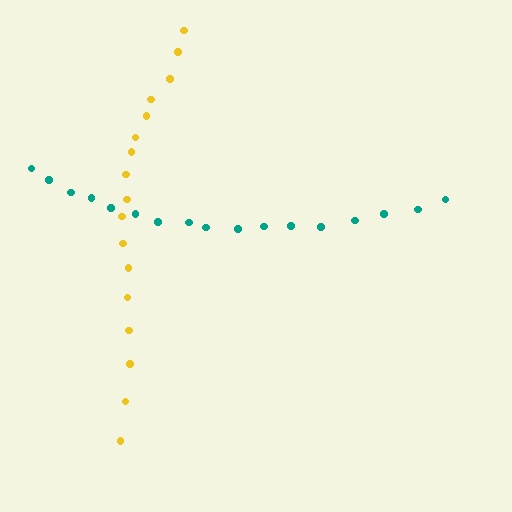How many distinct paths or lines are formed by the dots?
There are 2 distinct paths.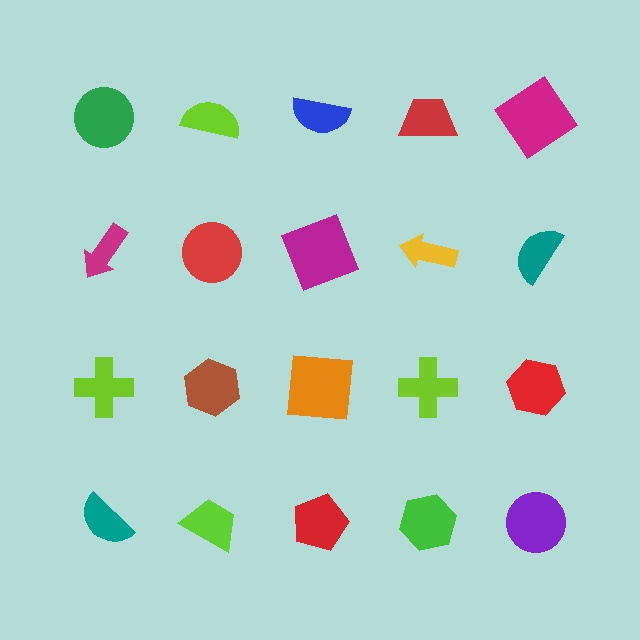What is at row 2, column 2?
A red circle.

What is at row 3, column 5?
A red hexagon.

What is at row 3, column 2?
A brown hexagon.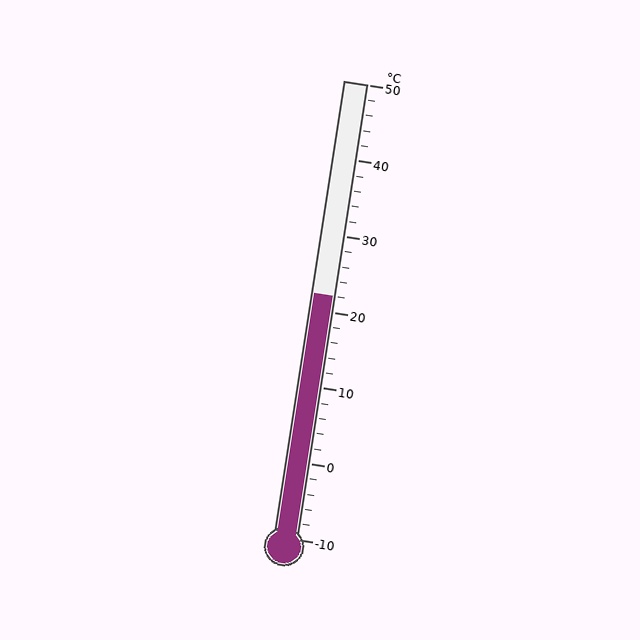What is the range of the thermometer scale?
The thermometer scale ranges from -10°C to 50°C.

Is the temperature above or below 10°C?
The temperature is above 10°C.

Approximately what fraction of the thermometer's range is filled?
The thermometer is filled to approximately 55% of its range.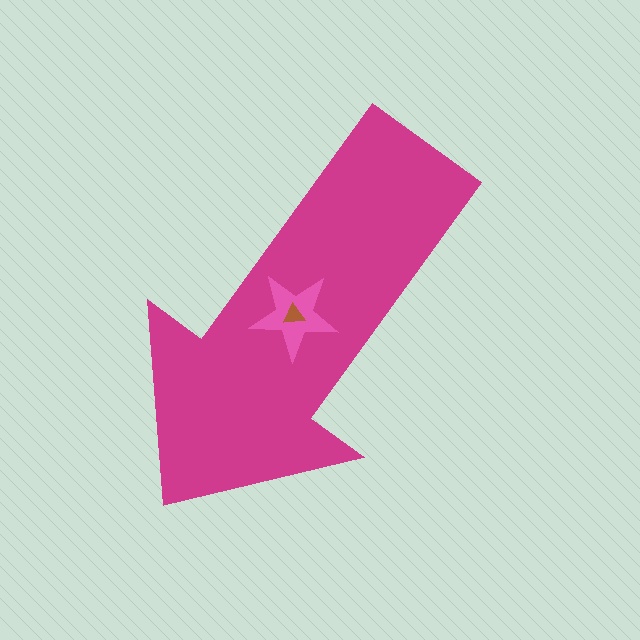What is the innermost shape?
The brown triangle.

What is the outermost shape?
The magenta arrow.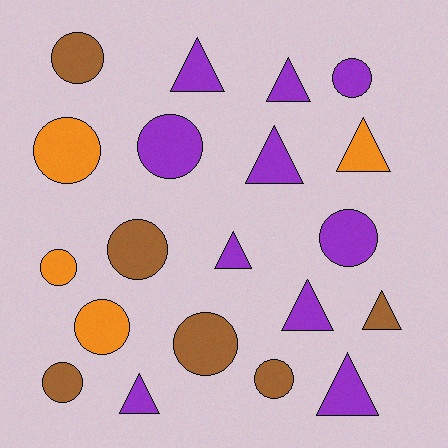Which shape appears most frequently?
Circle, with 11 objects.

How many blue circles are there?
There are no blue circles.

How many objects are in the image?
There are 20 objects.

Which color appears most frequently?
Purple, with 10 objects.